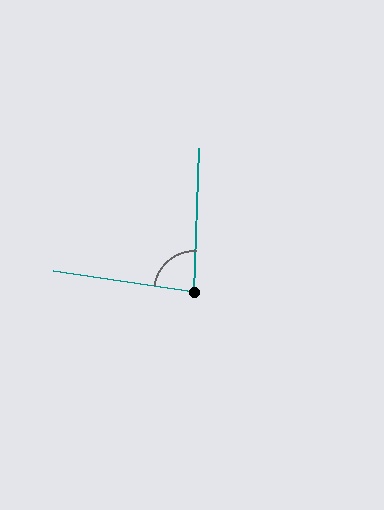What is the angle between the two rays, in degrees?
Approximately 84 degrees.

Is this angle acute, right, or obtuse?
It is acute.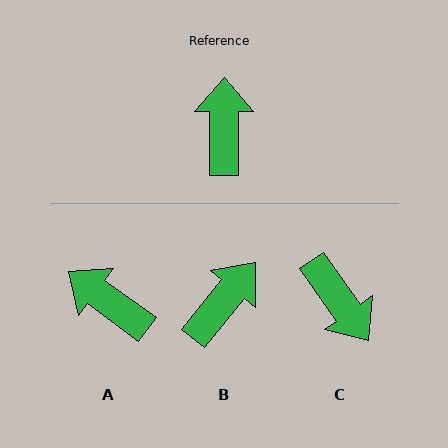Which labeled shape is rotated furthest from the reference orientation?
C, about 145 degrees away.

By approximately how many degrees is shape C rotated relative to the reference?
Approximately 145 degrees clockwise.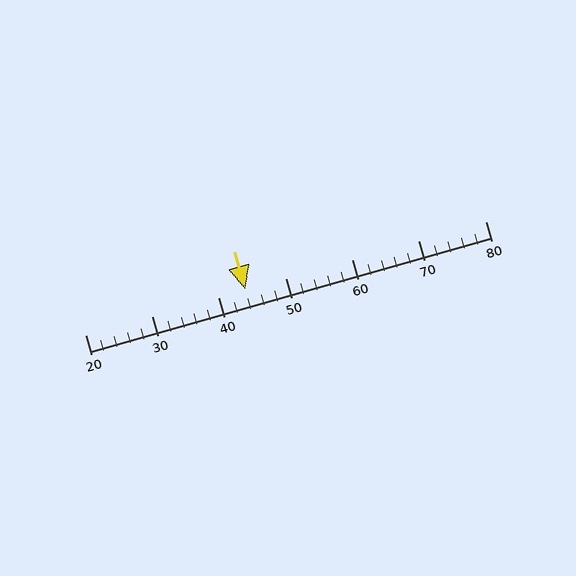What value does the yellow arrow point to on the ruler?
The yellow arrow points to approximately 44.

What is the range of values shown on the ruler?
The ruler shows values from 20 to 80.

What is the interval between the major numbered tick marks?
The major tick marks are spaced 10 units apart.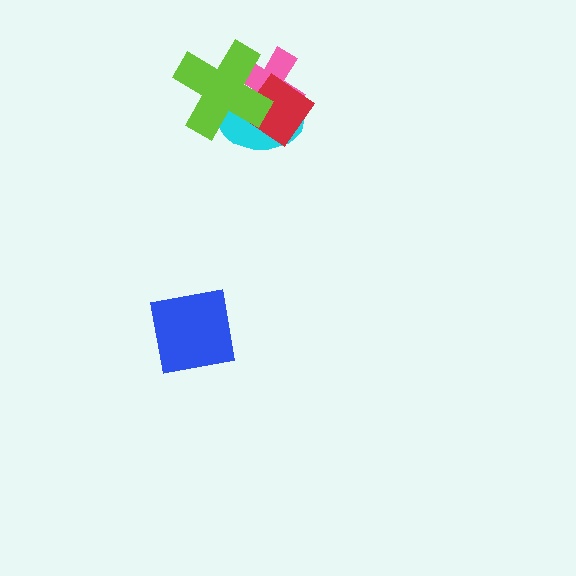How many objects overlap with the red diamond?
3 objects overlap with the red diamond.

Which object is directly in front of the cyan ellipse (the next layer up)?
The red diamond is directly in front of the cyan ellipse.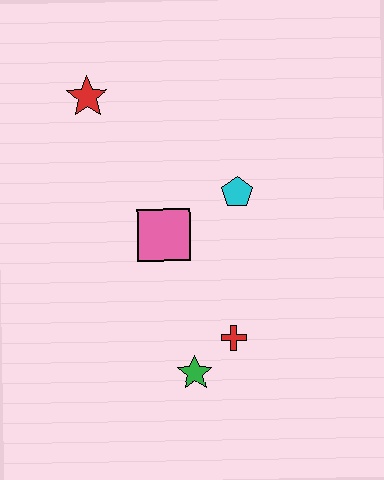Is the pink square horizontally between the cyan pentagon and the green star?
No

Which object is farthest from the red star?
The green star is farthest from the red star.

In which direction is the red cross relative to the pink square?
The red cross is below the pink square.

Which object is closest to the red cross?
The green star is closest to the red cross.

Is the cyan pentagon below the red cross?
No